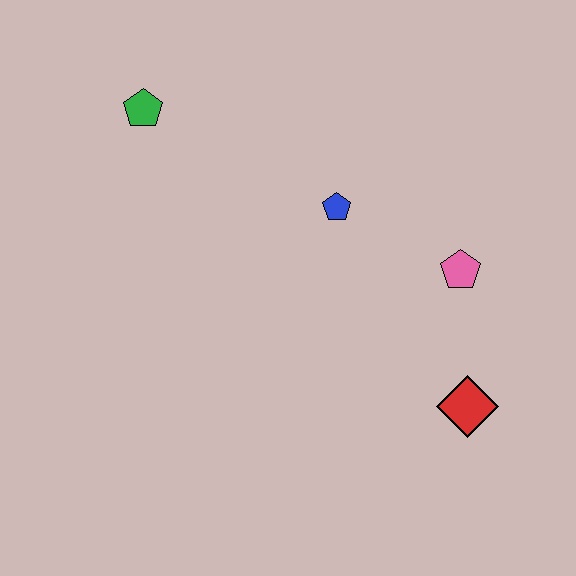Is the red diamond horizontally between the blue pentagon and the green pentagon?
No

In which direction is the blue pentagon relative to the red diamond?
The blue pentagon is above the red diamond.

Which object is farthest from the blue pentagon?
The red diamond is farthest from the blue pentagon.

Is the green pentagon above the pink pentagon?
Yes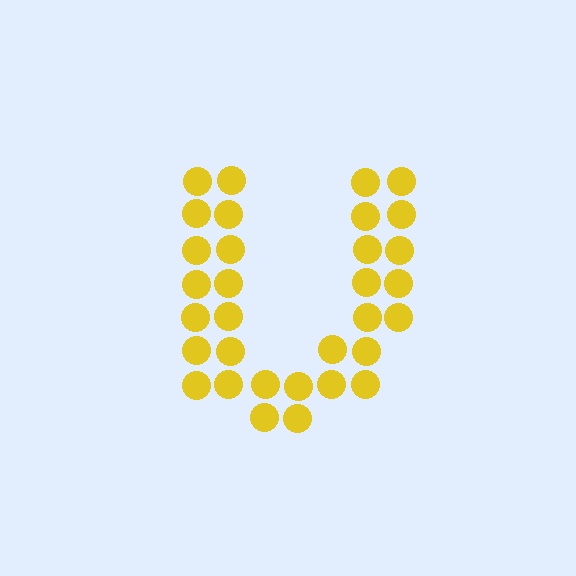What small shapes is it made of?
It is made of small circles.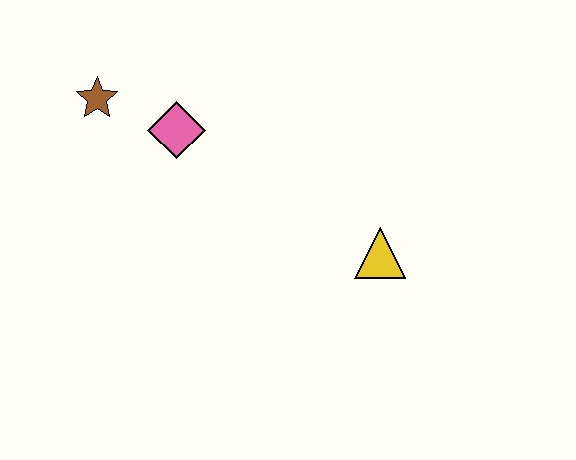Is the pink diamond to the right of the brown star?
Yes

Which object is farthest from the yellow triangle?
The brown star is farthest from the yellow triangle.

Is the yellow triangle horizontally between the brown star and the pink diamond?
No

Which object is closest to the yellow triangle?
The pink diamond is closest to the yellow triangle.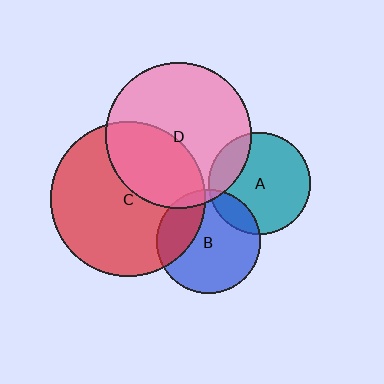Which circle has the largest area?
Circle C (red).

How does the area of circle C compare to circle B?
Approximately 2.3 times.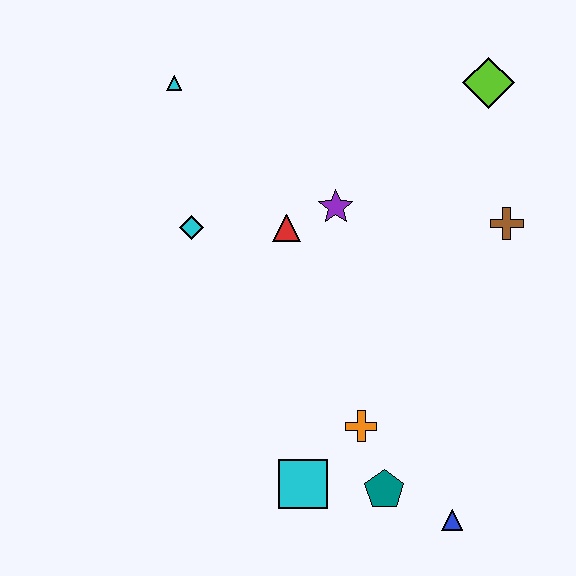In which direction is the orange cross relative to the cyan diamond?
The orange cross is below the cyan diamond.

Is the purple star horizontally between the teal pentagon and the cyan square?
Yes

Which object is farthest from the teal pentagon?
The cyan triangle is farthest from the teal pentagon.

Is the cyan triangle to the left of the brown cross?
Yes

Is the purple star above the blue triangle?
Yes